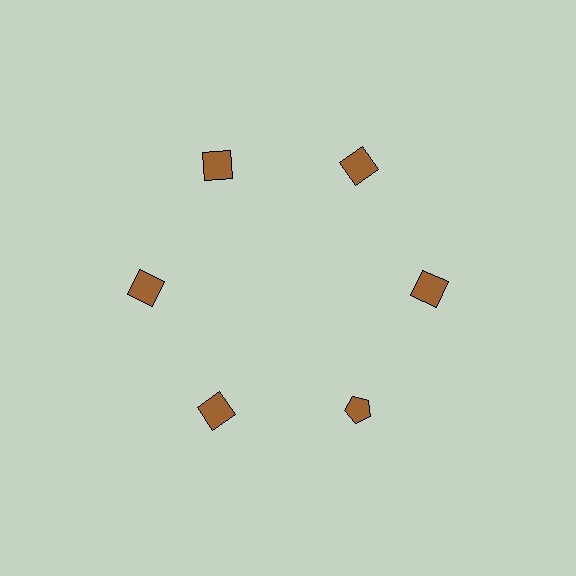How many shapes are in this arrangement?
There are 6 shapes arranged in a ring pattern.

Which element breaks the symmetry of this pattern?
The brown pentagon at roughly the 5 o'clock position breaks the symmetry. All other shapes are brown squares.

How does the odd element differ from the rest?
It has a different shape: pentagon instead of square.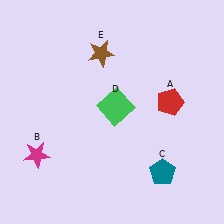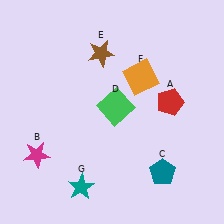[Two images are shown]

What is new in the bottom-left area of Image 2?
A teal star (G) was added in the bottom-left area of Image 2.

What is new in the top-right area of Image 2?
An orange square (F) was added in the top-right area of Image 2.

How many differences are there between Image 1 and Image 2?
There are 2 differences between the two images.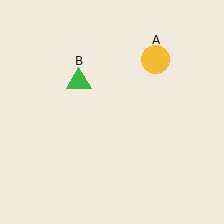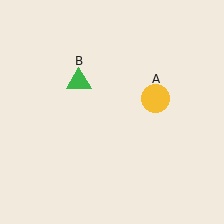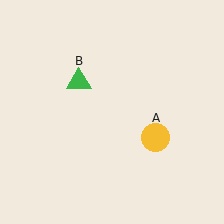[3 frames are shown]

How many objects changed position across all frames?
1 object changed position: yellow circle (object A).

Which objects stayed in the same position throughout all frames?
Green triangle (object B) remained stationary.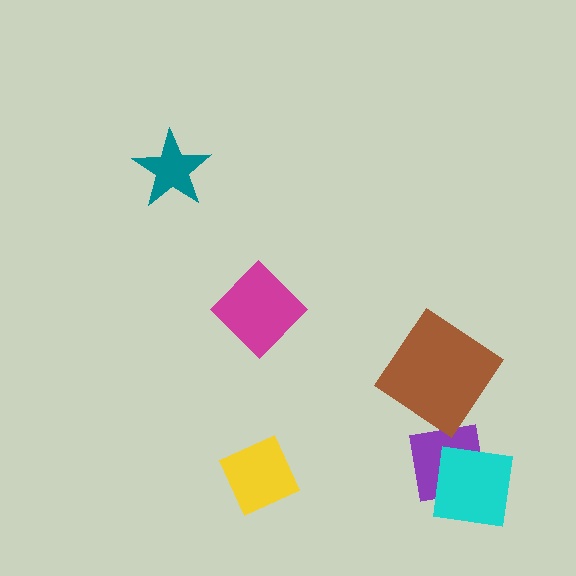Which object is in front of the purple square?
The cyan square is in front of the purple square.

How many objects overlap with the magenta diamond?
0 objects overlap with the magenta diamond.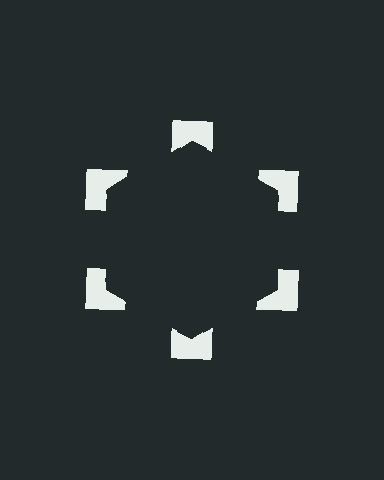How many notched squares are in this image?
There are 6 — one at each vertex of the illusory hexagon.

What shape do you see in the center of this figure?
An illusory hexagon — its edges are inferred from the aligned wedge cuts in the notched squares, not physically drawn.